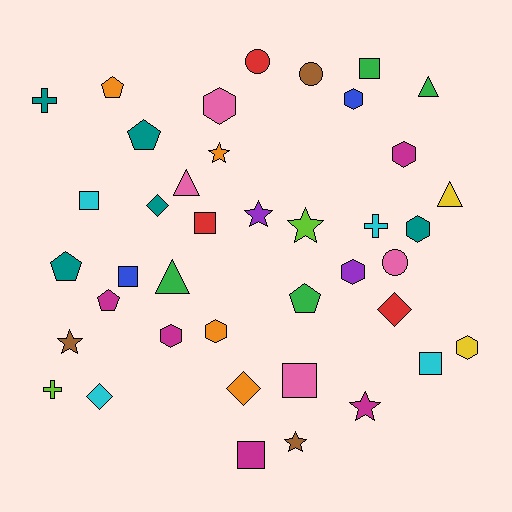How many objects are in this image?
There are 40 objects.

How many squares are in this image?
There are 7 squares.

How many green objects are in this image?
There are 4 green objects.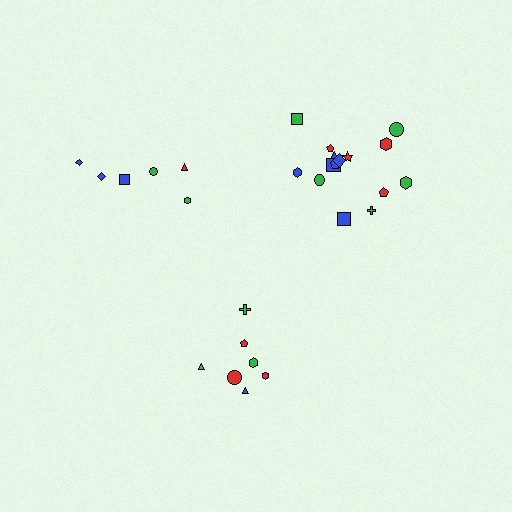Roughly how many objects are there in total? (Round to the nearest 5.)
Roughly 30 objects in total.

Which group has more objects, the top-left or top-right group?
The top-right group.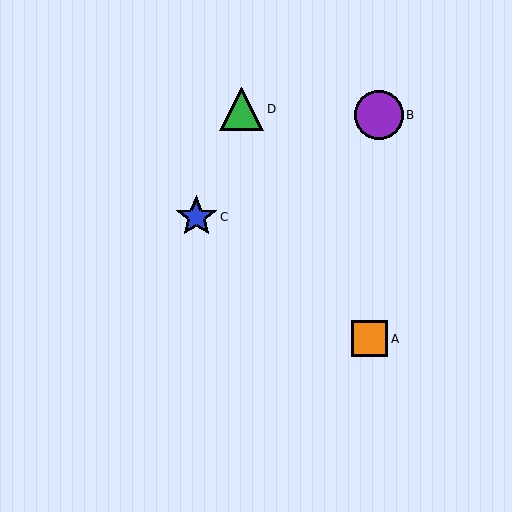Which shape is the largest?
The purple circle (labeled B) is the largest.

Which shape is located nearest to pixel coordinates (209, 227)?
The blue star (labeled C) at (196, 217) is nearest to that location.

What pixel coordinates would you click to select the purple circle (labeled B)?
Click at (379, 115) to select the purple circle B.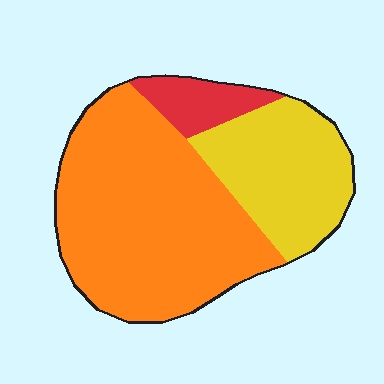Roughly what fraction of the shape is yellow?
Yellow covers around 30% of the shape.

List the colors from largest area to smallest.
From largest to smallest: orange, yellow, red.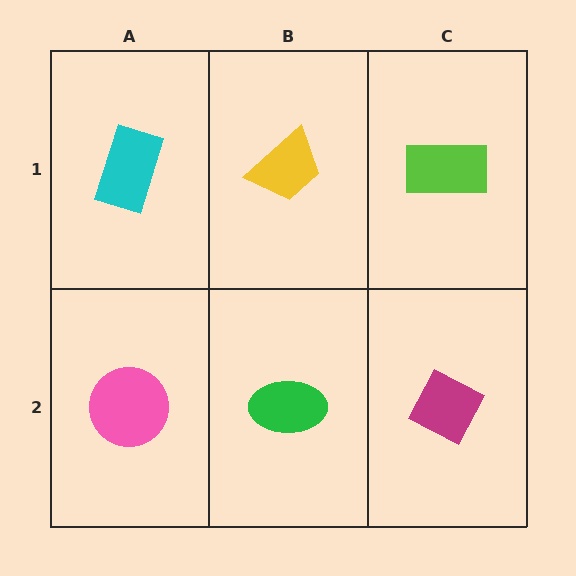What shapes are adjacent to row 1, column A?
A pink circle (row 2, column A), a yellow trapezoid (row 1, column B).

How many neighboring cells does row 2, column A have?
2.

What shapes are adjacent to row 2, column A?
A cyan rectangle (row 1, column A), a green ellipse (row 2, column B).